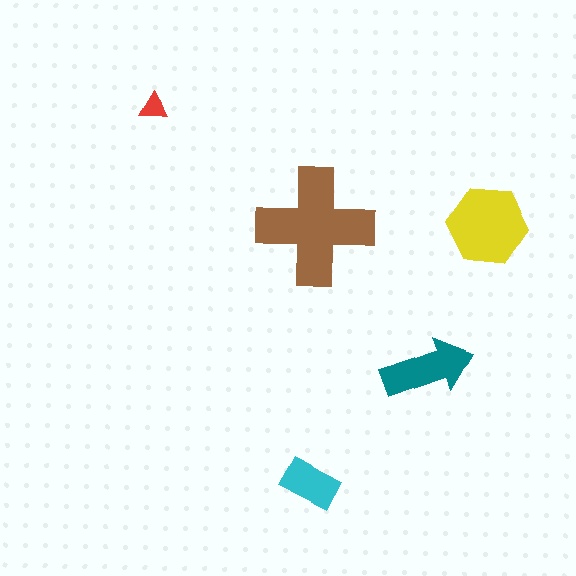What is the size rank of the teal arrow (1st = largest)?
3rd.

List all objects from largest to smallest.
The brown cross, the yellow hexagon, the teal arrow, the cyan rectangle, the red triangle.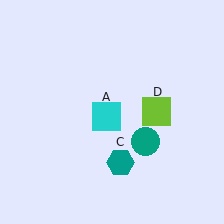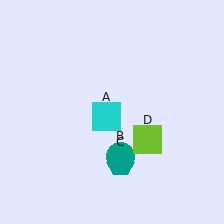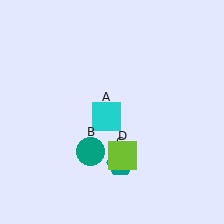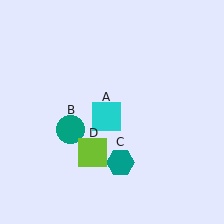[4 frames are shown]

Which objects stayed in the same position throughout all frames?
Cyan square (object A) and teal hexagon (object C) remained stationary.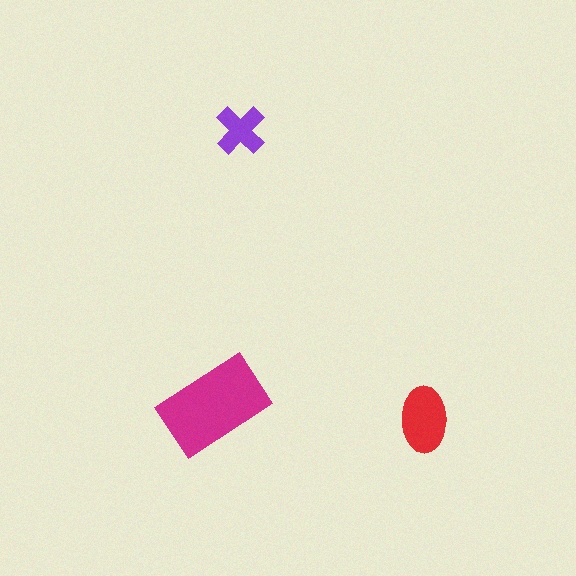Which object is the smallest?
The purple cross.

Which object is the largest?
The magenta rectangle.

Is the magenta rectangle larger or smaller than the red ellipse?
Larger.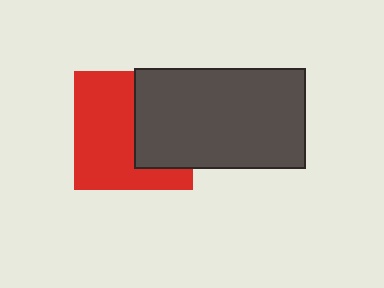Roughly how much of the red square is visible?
About half of it is visible (roughly 58%).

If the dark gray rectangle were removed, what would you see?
You would see the complete red square.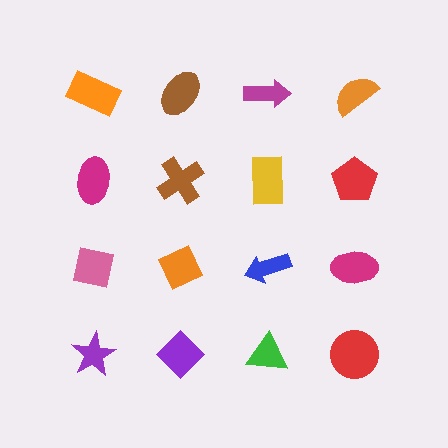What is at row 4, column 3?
A green triangle.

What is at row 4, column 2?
A purple diamond.